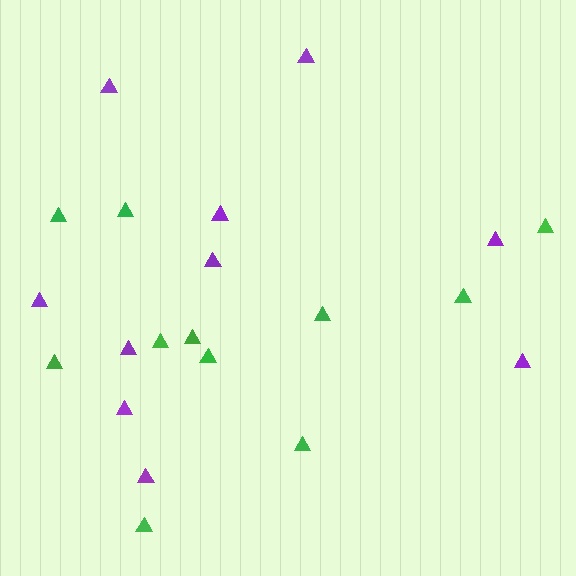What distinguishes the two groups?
There are 2 groups: one group of purple triangles (10) and one group of green triangles (11).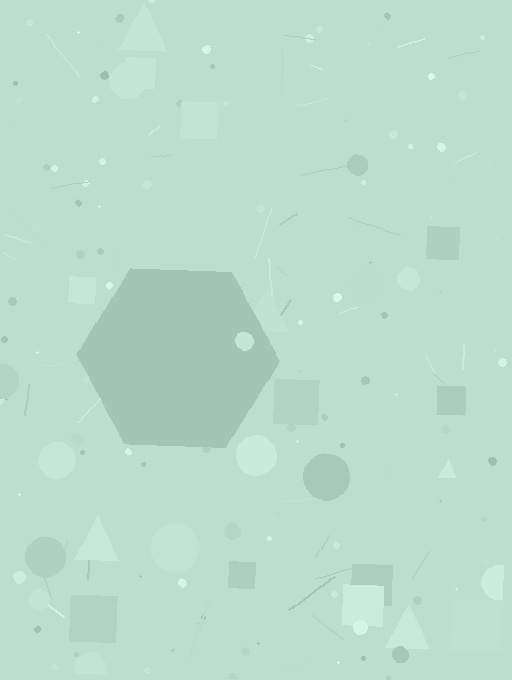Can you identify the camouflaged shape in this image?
The camouflaged shape is a hexagon.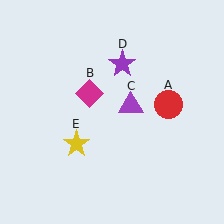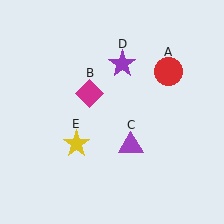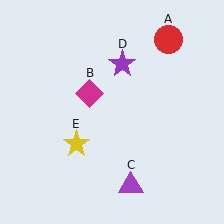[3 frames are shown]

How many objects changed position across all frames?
2 objects changed position: red circle (object A), purple triangle (object C).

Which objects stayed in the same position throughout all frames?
Magenta diamond (object B) and purple star (object D) and yellow star (object E) remained stationary.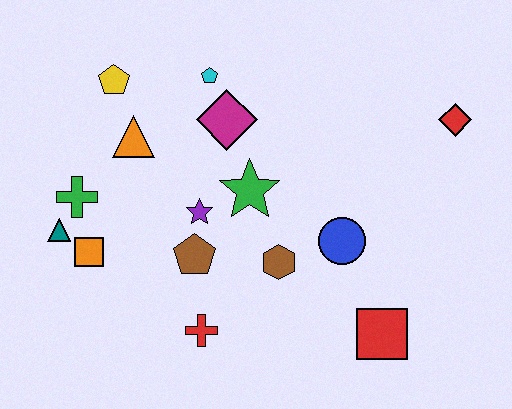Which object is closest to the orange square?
The teal triangle is closest to the orange square.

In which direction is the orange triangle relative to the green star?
The orange triangle is to the left of the green star.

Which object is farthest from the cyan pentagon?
The red square is farthest from the cyan pentagon.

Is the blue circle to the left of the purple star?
No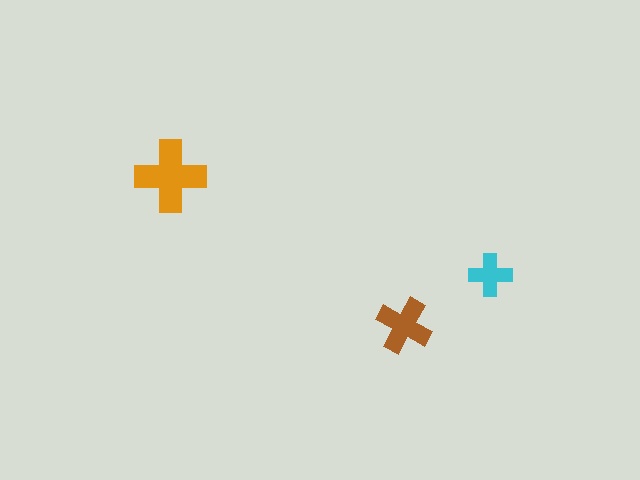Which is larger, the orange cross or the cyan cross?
The orange one.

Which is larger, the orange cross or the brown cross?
The orange one.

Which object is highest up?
The orange cross is topmost.